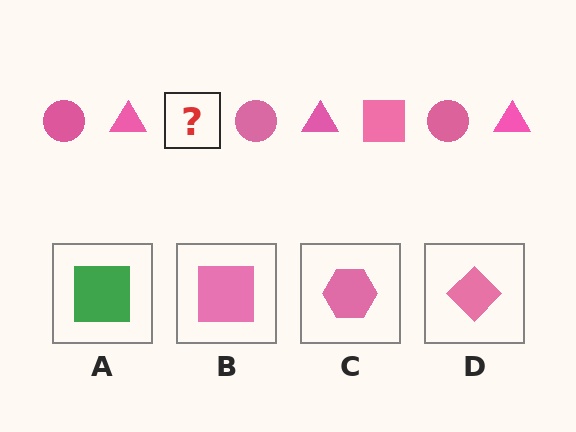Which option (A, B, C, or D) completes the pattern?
B.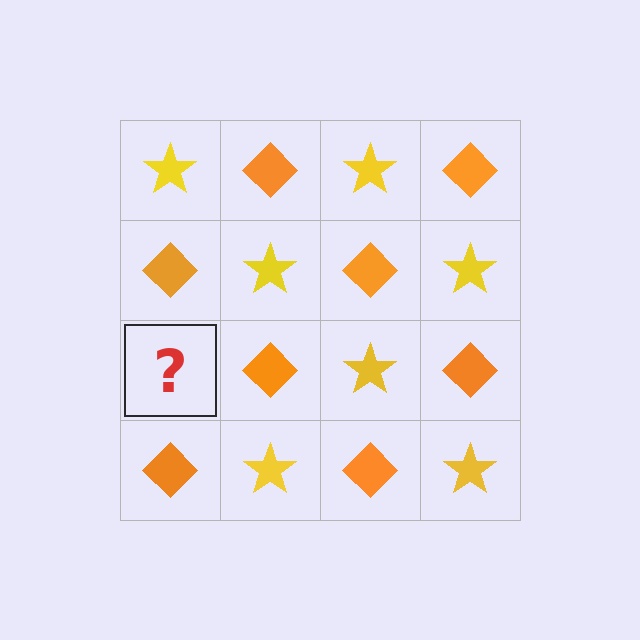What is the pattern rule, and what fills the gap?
The rule is that it alternates yellow star and orange diamond in a checkerboard pattern. The gap should be filled with a yellow star.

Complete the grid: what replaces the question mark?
The question mark should be replaced with a yellow star.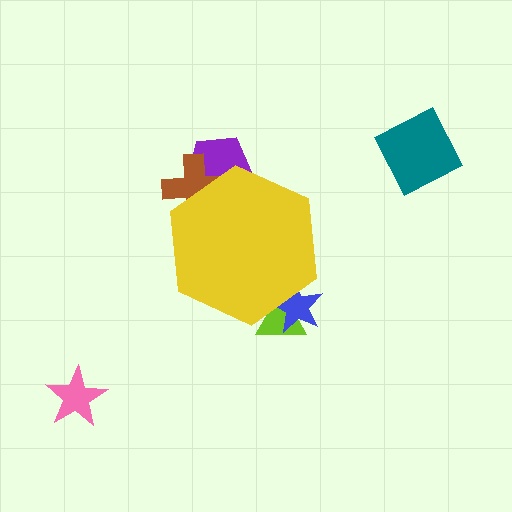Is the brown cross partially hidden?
Yes, the brown cross is partially hidden behind the yellow hexagon.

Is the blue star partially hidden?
Yes, the blue star is partially hidden behind the yellow hexagon.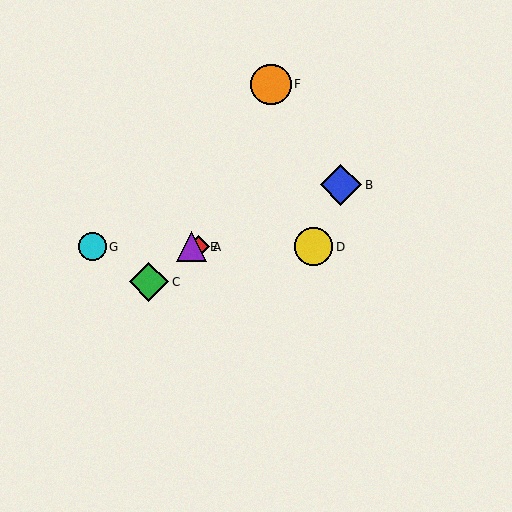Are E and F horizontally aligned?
No, E is at y≈247 and F is at y≈84.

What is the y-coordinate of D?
Object D is at y≈247.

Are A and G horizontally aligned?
Yes, both are at y≈247.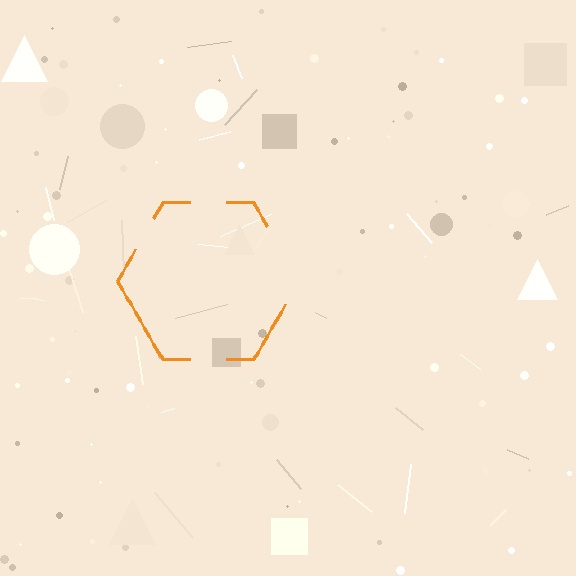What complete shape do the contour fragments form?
The contour fragments form a hexagon.